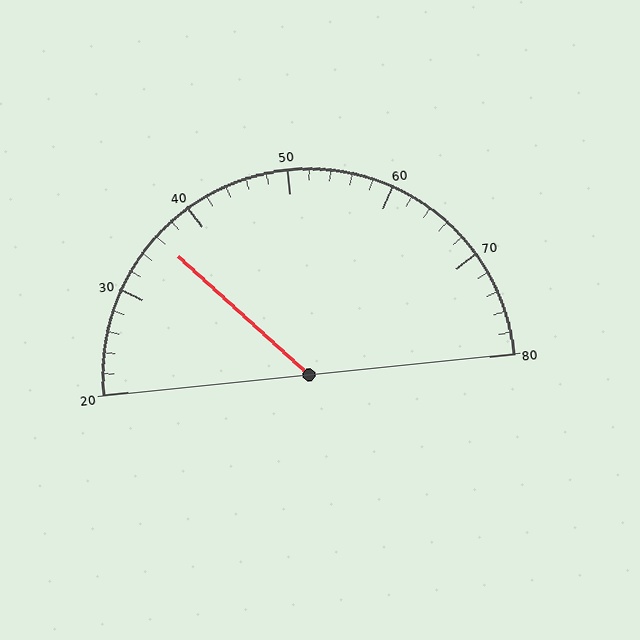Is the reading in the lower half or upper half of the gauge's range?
The reading is in the lower half of the range (20 to 80).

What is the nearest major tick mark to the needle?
The nearest major tick mark is 40.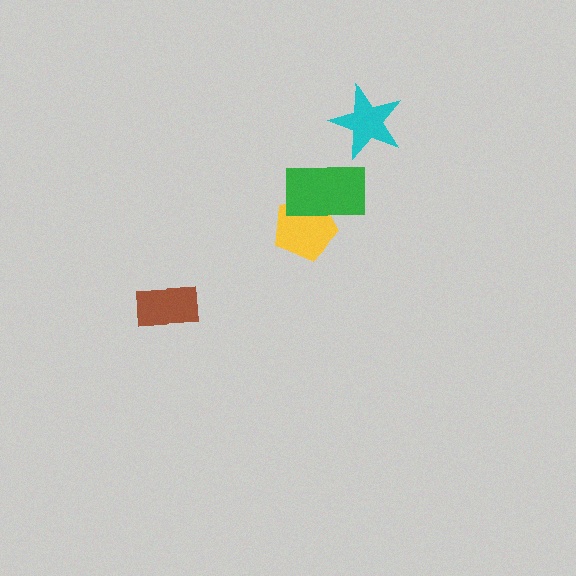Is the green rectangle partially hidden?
No, no other shape covers it.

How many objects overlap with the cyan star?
0 objects overlap with the cyan star.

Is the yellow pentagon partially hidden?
Yes, it is partially covered by another shape.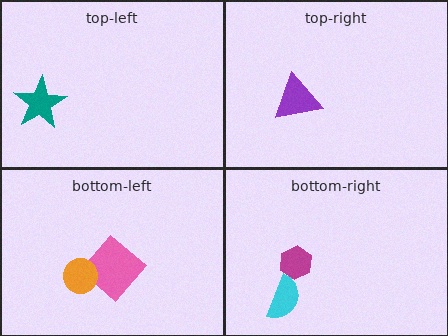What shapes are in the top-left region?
The teal star.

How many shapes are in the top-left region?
1.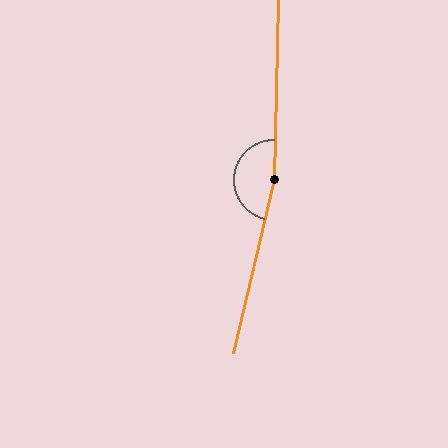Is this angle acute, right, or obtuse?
It is obtuse.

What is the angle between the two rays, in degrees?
Approximately 168 degrees.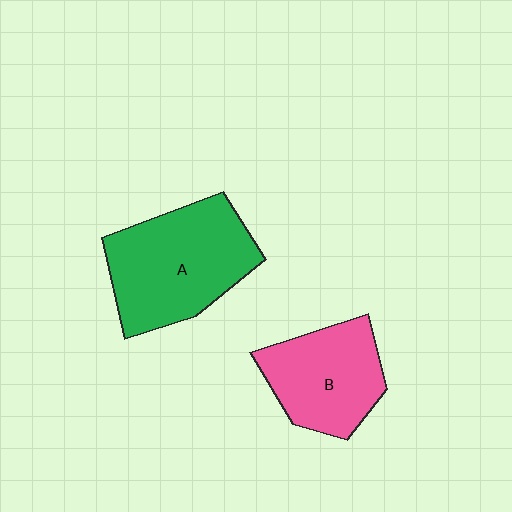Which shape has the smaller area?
Shape B (pink).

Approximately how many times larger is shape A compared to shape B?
Approximately 1.4 times.